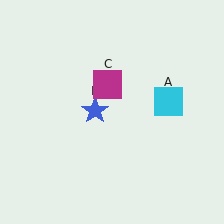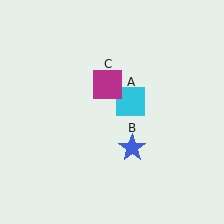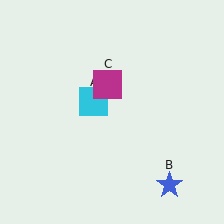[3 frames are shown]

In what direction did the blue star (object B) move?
The blue star (object B) moved down and to the right.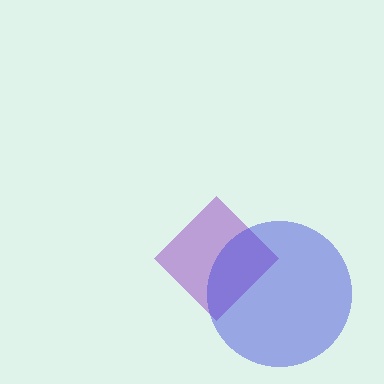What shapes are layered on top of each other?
The layered shapes are: a purple diamond, a blue circle.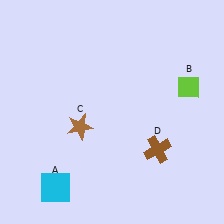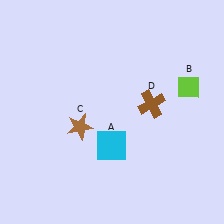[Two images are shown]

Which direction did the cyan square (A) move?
The cyan square (A) moved right.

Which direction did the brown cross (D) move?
The brown cross (D) moved up.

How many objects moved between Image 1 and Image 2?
2 objects moved between the two images.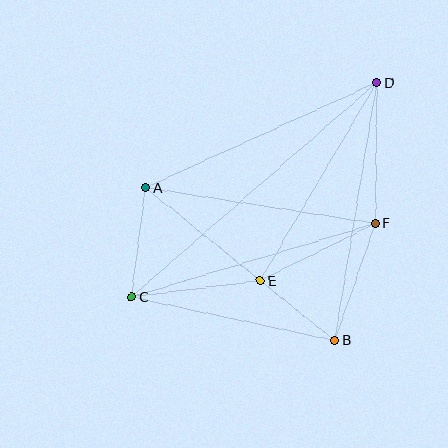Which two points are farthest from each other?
Points C and D are farthest from each other.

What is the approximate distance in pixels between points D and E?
The distance between D and E is approximately 230 pixels.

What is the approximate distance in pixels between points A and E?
The distance between A and E is approximately 148 pixels.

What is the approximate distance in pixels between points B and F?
The distance between B and F is approximately 124 pixels.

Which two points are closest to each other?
Points B and E are closest to each other.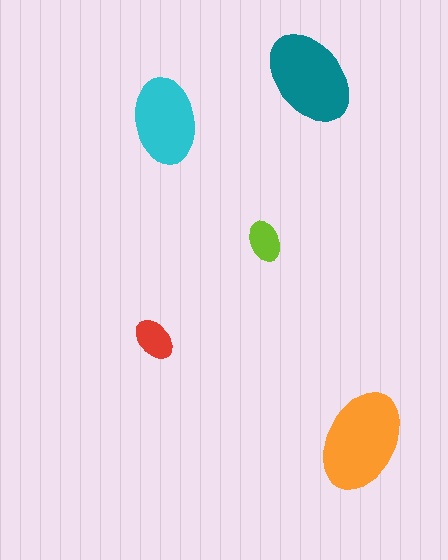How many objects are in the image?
There are 5 objects in the image.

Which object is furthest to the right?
The orange ellipse is rightmost.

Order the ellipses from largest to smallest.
the orange one, the teal one, the cyan one, the red one, the lime one.